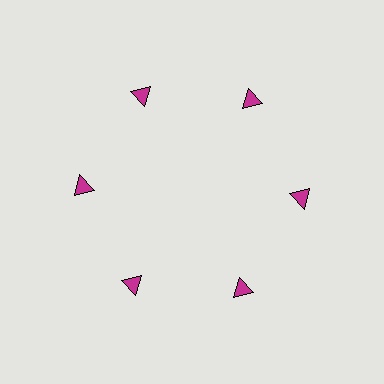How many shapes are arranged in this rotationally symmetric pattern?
There are 6 shapes, arranged in 6 groups of 1.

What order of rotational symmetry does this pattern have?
This pattern has 6-fold rotational symmetry.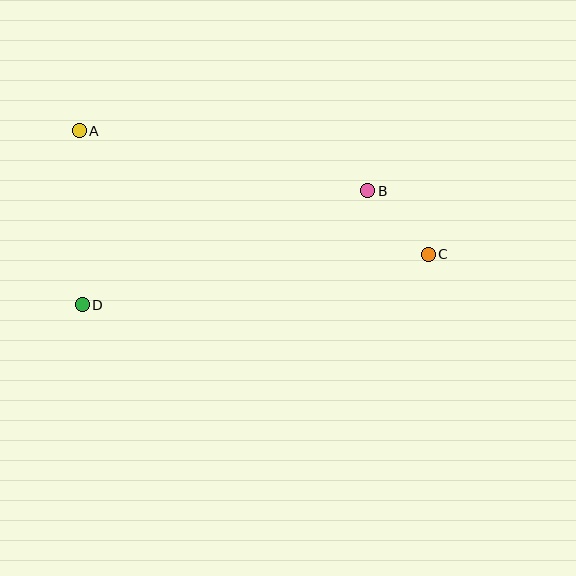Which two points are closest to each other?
Points B and C are closest to each other.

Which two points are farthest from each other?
Points A and C are farthest from each other.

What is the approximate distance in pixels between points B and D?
The distance between B and D is approximately 307 pixels.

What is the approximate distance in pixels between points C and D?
The distance between C and D is approximately 350 pixels.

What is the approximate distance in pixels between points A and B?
The distance between A and B is approximately 295 pixels.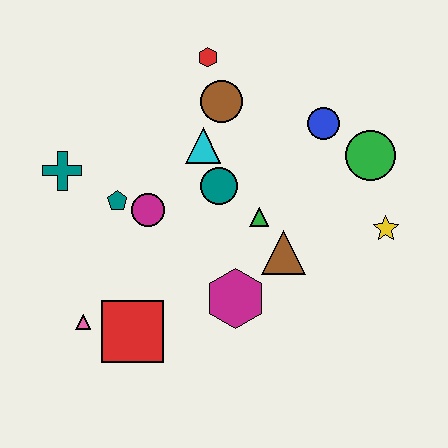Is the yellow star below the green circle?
Yes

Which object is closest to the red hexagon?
The brown circle is closest to the red hexagon.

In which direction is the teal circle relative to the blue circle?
The teal circle is to the left of the blue circle.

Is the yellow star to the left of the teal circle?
No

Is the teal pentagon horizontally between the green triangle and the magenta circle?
No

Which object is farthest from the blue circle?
The pink triangle is farthest from the blue circle.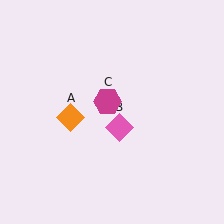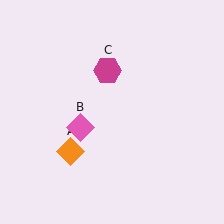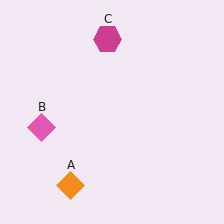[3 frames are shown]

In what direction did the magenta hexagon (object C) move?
The magenta hexagon (object C) moved up.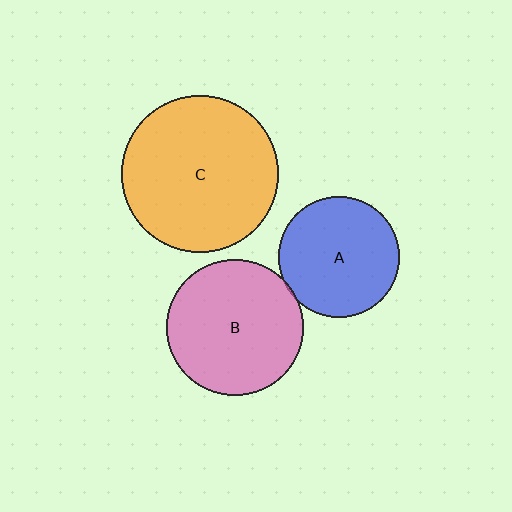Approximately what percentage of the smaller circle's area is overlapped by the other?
Approximately 5%.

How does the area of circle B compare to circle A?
Approximately 1.3 times.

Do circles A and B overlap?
Yes.